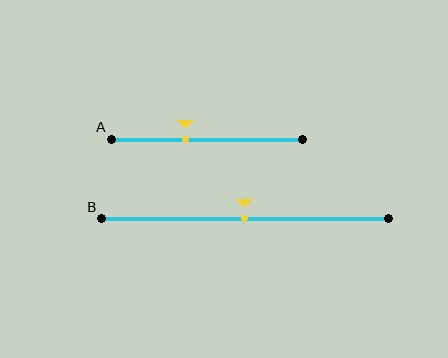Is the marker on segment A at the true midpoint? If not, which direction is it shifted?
No, the marker on segment A is shifted to the left by about 11% of the segment length.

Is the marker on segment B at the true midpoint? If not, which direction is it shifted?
Yes, the marker on segment B is at the true midpoint.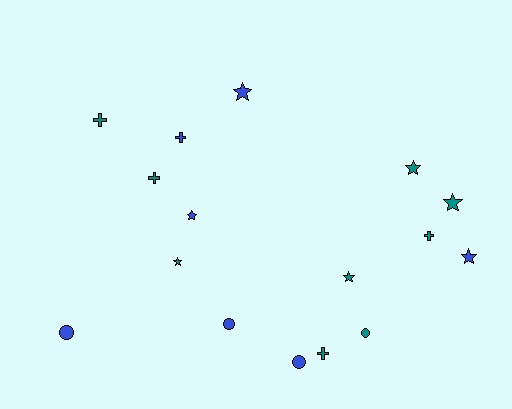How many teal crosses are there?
There are 4 teal crosses.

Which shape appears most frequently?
Star, with 7 objects.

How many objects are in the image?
There are 16 objects.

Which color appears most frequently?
Teal, with 9 objects.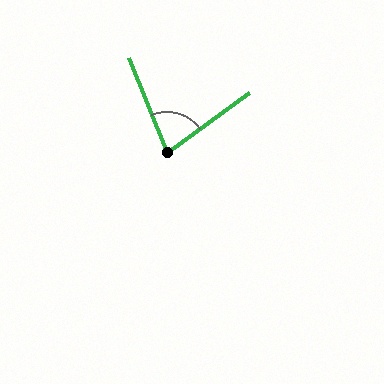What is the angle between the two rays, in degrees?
Approximately 76 degrees.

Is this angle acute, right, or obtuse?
It is acute.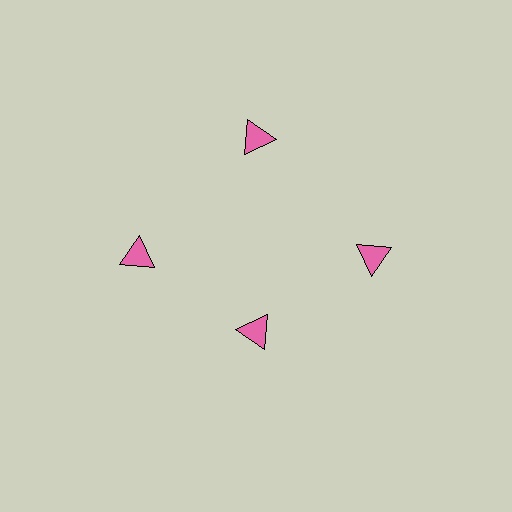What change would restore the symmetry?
The symmetry would be restored by moving it outward, back onto the ring so that all 4 triangles sit at equal angles and equal distance from the center.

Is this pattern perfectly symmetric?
No. The 4 pink triangles are arranged in a ring, but one element near the 6 o'clock position is pulled inward toward the center, breaking the 4-fold rotational symmetry.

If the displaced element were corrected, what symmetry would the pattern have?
It would have 4-fold rotational symmetry — the pattern would map onto itself every 90 degrees.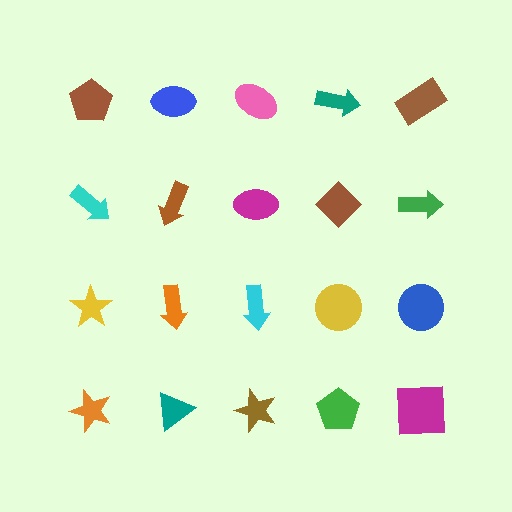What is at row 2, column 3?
A magenta ellipse.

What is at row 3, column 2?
An orange arrow.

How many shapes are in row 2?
5 shapes.